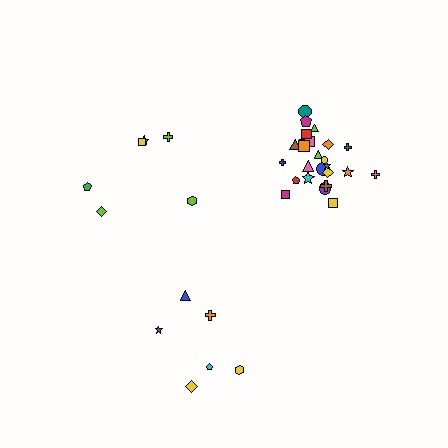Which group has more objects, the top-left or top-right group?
The top-right group.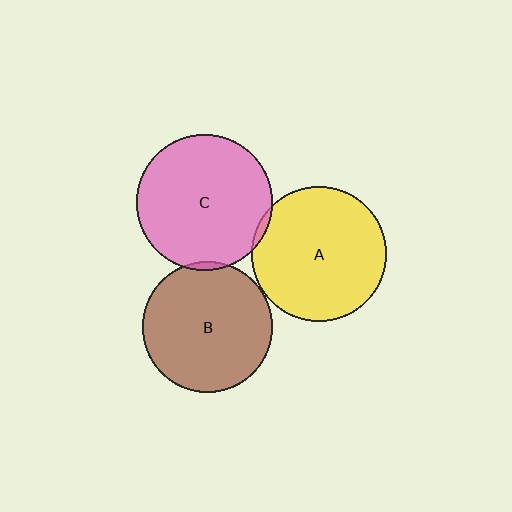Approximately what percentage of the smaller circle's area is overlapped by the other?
Approximately 5%.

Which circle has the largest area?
Circle C (pink).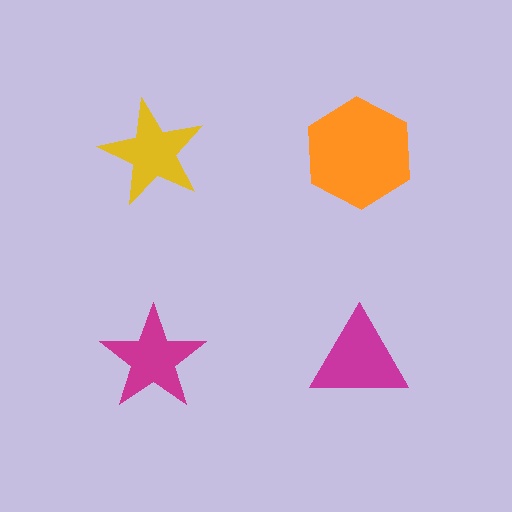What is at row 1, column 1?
A yellow star.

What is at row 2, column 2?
A magenta triangle.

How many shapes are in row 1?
2 shapes.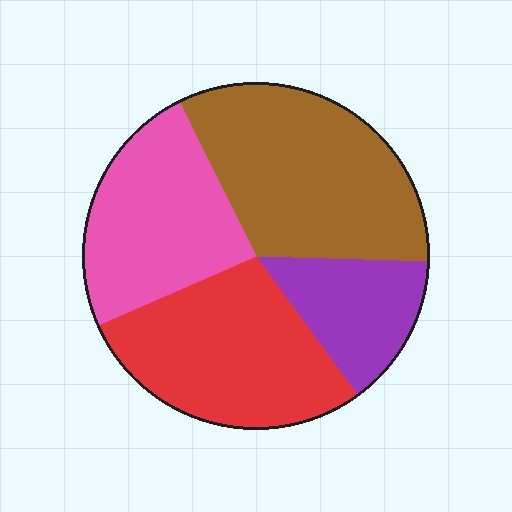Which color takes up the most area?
Brown, at roughly 35%.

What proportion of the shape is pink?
Pink covers about 25% of the shape.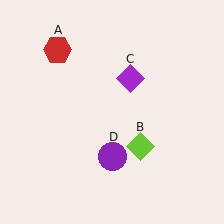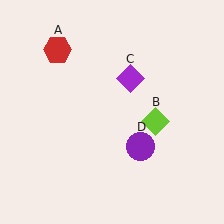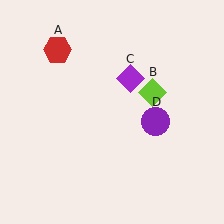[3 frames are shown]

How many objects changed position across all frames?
2 objects changed position: lime diamond (object B), purple circle (object D).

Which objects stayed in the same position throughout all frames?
Red hexagon (object A) and purple diamond (object C) remained stationary.